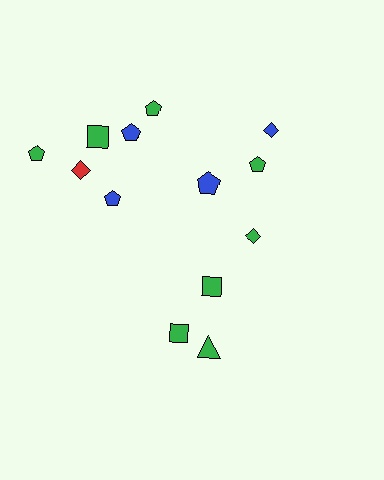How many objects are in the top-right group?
There are 4 objects.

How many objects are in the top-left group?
There are 6 objects.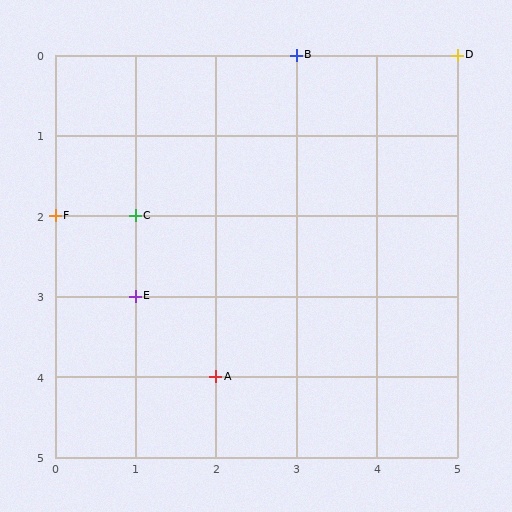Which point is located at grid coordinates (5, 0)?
Point D is at (5, 0).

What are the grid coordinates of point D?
Point D is at grid coordinates (5, 0).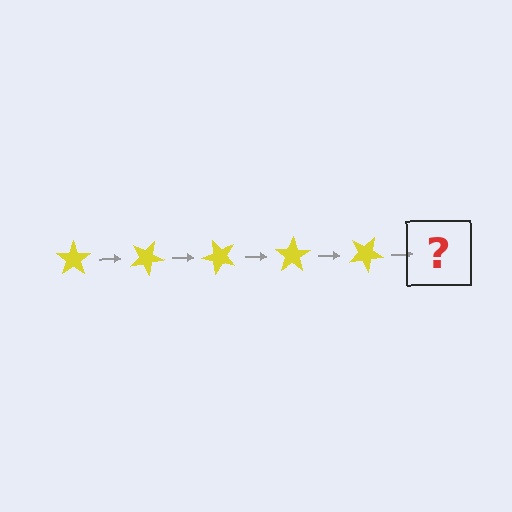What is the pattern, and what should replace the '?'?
The pattern is that the star rotates 25 degrees each step. The '?' should be a yellow star rotated 125 degrees.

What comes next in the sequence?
The next element should be a yellow star rotated 125 degrees.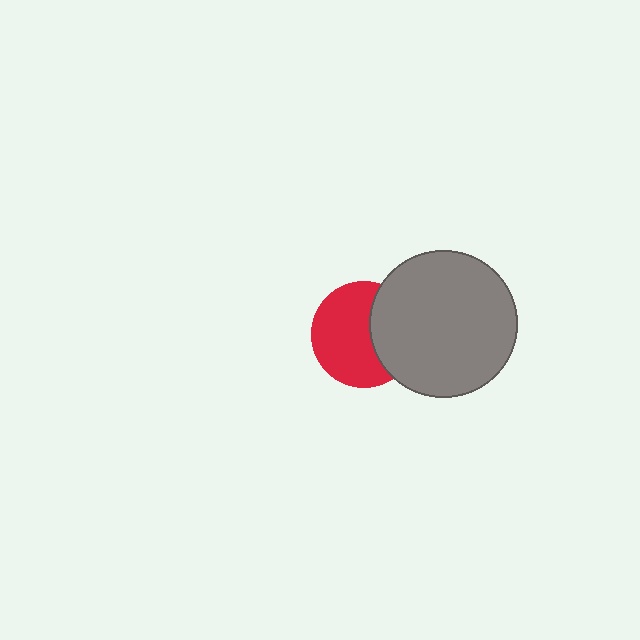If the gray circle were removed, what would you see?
You would see the complete red circle.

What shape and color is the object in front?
The object in front is a gray circle.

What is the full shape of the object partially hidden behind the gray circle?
The partially hidden object is a red circle.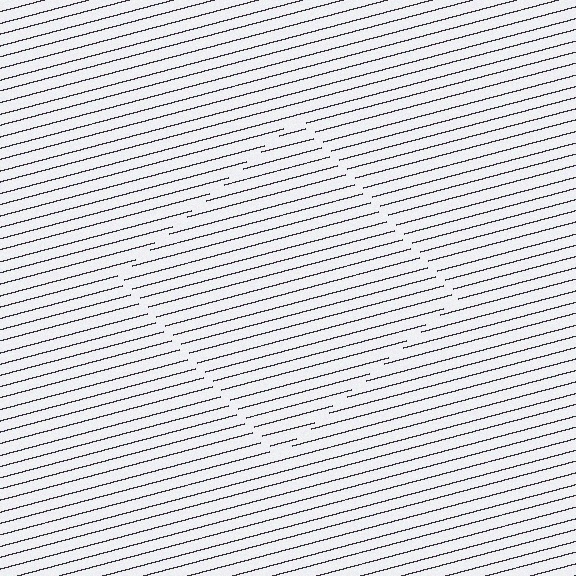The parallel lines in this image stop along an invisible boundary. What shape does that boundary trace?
An illusory square. The interior of the shape contains the same grating, shifted by half a period — the contour is defined by the phase discontinuity where line-ends from the inner and outer gratings abut.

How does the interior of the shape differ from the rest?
The interior of the shape contains the same grating, shifted by half a period — the contour is defined by the phase discontinuity where line-ends from the inner and outer gratings abut.